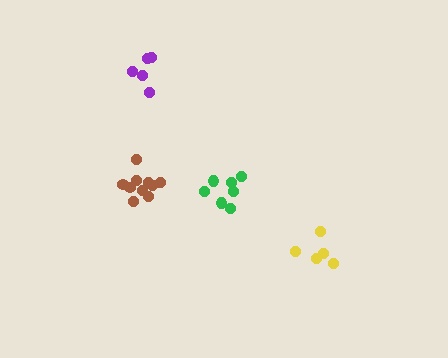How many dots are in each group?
Group 1: 10 dots, Group 2: 5 dots, Group 3: 5 dots, Group 4: 7 dots (27 total).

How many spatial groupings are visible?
There are 4 spatial groupings.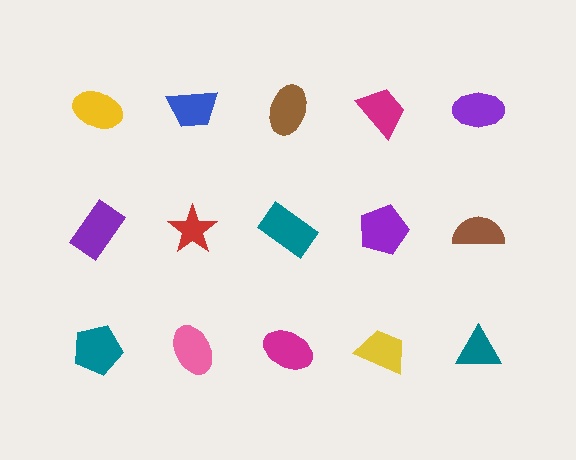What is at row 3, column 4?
A yellow trapezoid.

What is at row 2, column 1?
A purple rectangle.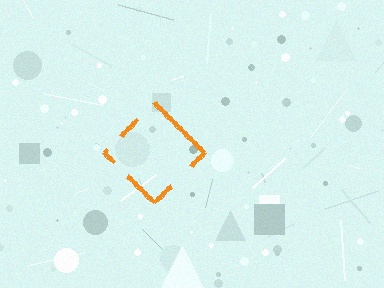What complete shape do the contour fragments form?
The contour fragments form a diamond.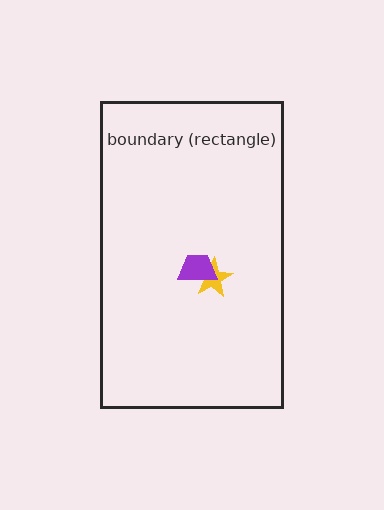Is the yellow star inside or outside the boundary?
Inside.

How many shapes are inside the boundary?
2 inside, 0 outside.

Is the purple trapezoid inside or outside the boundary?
Inside.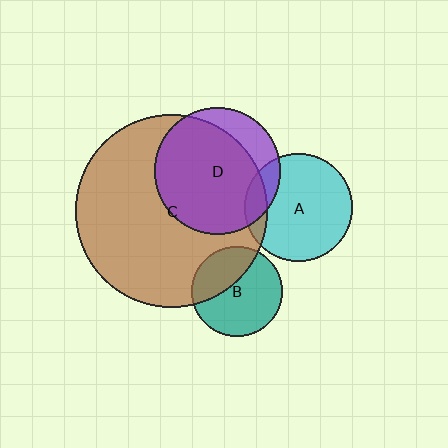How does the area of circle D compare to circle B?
Approximately 2.0 times.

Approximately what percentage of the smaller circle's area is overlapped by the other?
Approximately 80%.